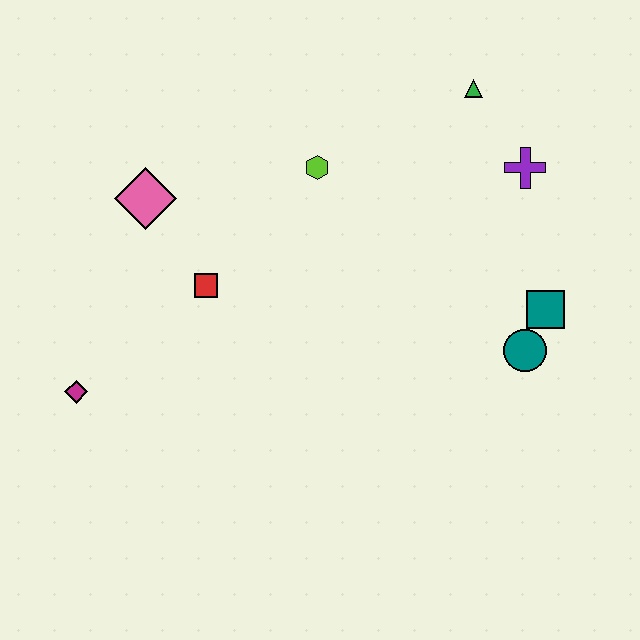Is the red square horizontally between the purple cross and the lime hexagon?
No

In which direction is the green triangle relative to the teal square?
The green triangle is above the teal square.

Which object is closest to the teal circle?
The teal square is closest to the teal circle.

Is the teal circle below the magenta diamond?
No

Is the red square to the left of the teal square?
Yes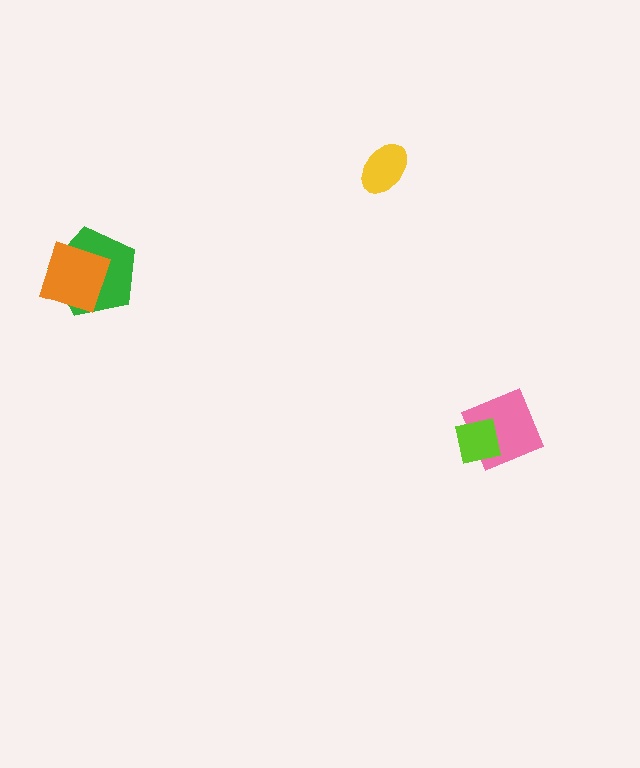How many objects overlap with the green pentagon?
1 object overlaps with the green pentagon.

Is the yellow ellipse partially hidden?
No, no other shape covers it.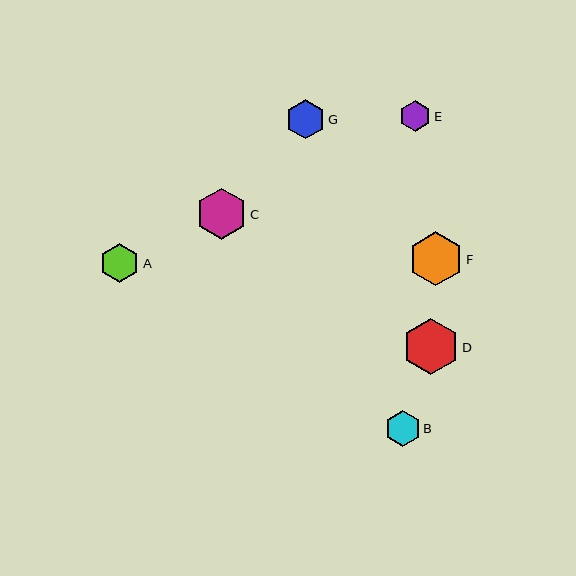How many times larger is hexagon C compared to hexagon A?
Hexagon C is approximately 1.3 times the size of hexagon A.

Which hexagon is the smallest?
Hexagon E is the smallest with a size of approximately 31 pixels.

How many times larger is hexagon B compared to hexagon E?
Hexagon B is approximately 1.1 times the size of hexagon E.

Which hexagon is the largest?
Hexagon D is the largest with a size of approximately 56 pixels.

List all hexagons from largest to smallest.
From largest to smallest: D, F, C, G, A, B, E.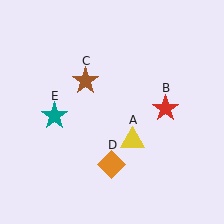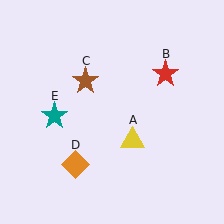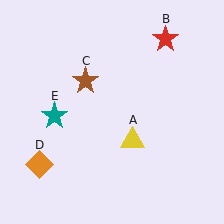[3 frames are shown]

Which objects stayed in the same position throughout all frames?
Yellow triangle (object A) and brown star (object C) and teal star (object E) remained stationary.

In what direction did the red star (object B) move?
The red star (object B) moved up.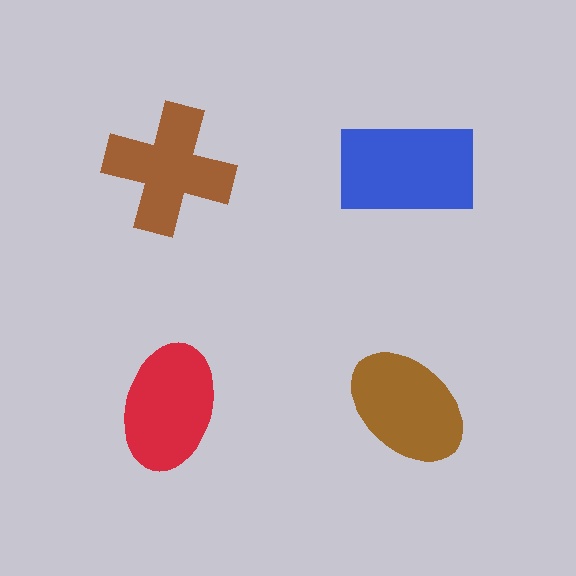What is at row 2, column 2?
A brown ellipse.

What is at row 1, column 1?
A brown cross.